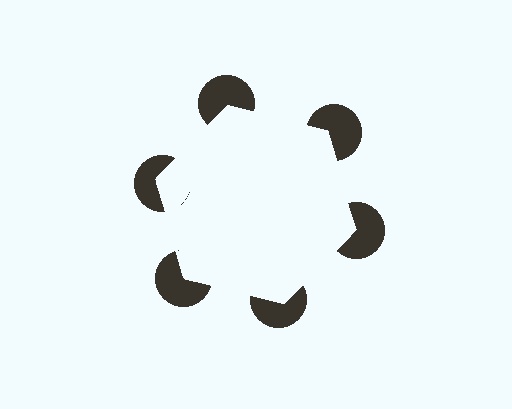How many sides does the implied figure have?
6 sides.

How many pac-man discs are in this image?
There are 6 — one at each vertex of the illusory hexagon.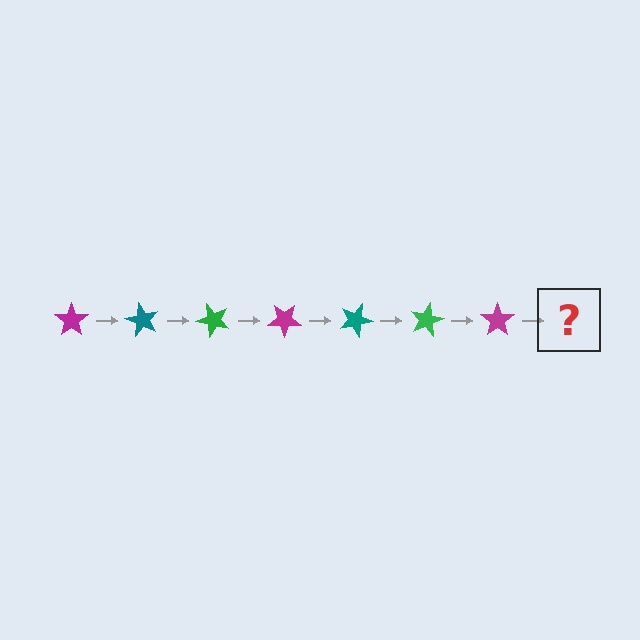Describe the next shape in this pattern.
It should be a teal star, rotated 420 degrees from the start.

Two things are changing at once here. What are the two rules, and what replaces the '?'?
The two rules are that it rotates 60 degrees each step and the color cycles through magenta, teal, and green. The '?' should be a teal star, rotated 420 degrees from the start.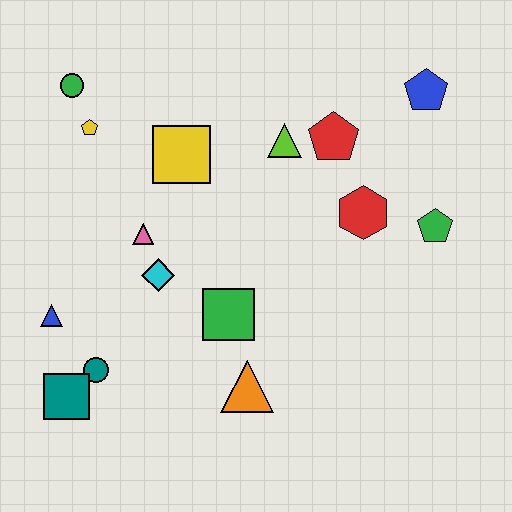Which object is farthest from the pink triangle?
The blue pentagon is farthest from the pink triangle.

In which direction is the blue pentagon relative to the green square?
The blue pentagon is above the green square.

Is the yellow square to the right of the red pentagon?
No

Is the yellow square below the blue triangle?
No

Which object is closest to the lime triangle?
The red pentagon is closest to the lime triangle.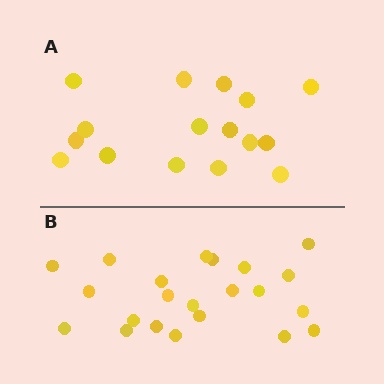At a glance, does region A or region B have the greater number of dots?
Region B (the bottom region) has more dots.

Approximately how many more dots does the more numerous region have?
Region B has about 6 more dots than region A.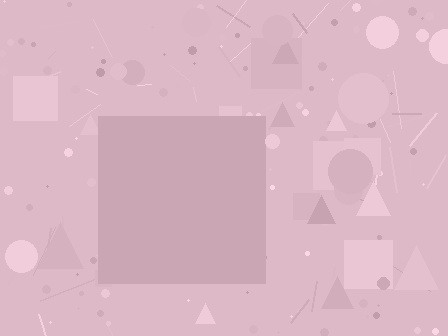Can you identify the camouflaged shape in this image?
The camouflaged shape is a square.